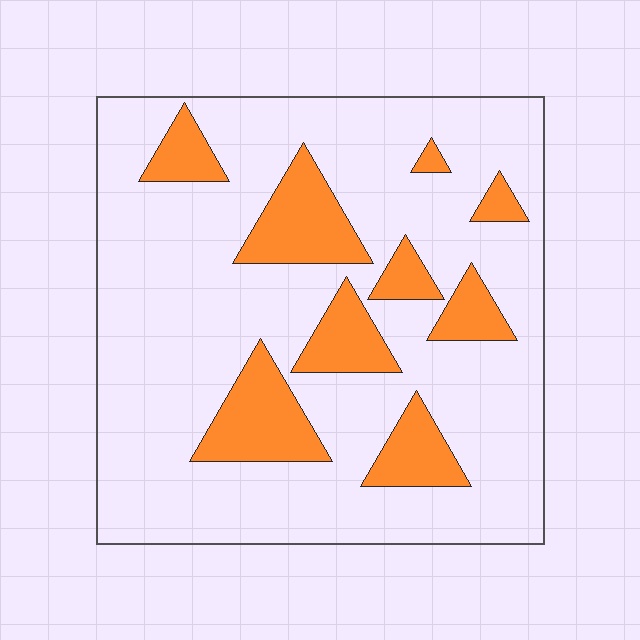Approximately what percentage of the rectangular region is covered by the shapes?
Approximately 20%.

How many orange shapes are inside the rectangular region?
9.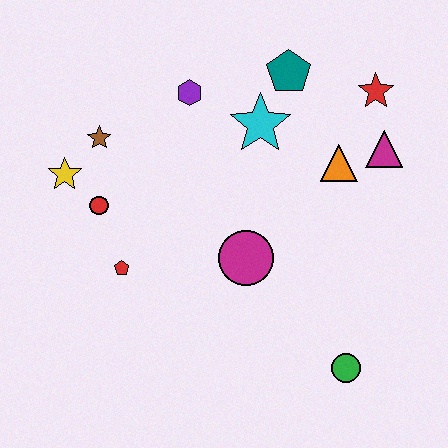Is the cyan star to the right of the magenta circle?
Yes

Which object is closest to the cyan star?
The teal pentagon is closest to the cyan star.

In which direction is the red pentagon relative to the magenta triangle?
The red pentagon is to the left of the magenta triangle.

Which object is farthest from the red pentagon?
The red star is farthest from the red pentagon.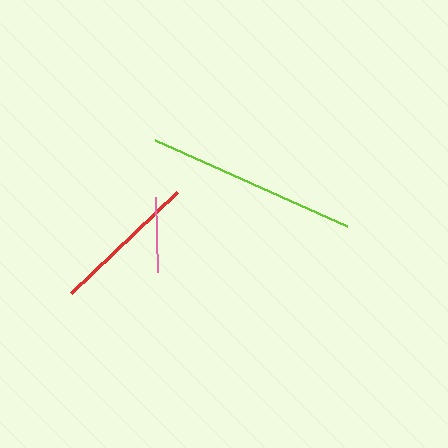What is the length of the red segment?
The red segment is approximately 146 pixels long.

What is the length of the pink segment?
The pink segment is approximately 76 pixels long.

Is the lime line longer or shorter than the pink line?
The lime line is longer than the pink line.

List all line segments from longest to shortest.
From longest to shortest: lime, red, pink.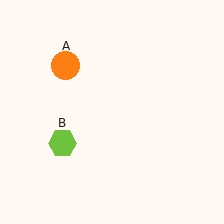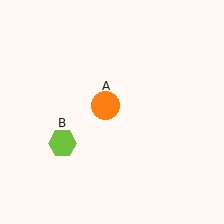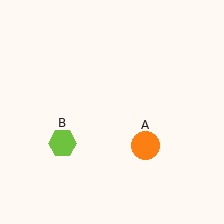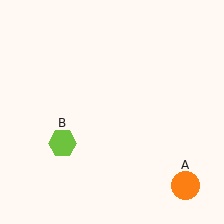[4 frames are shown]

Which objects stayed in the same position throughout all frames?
Lime hexagon (object B) remained stationary.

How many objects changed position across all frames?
1 object changed position: orange circle (object A).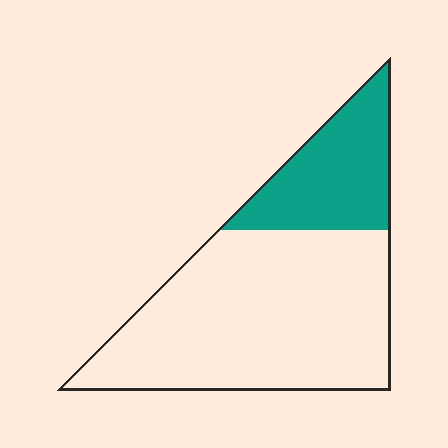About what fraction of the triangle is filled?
About one quarter (1/4).